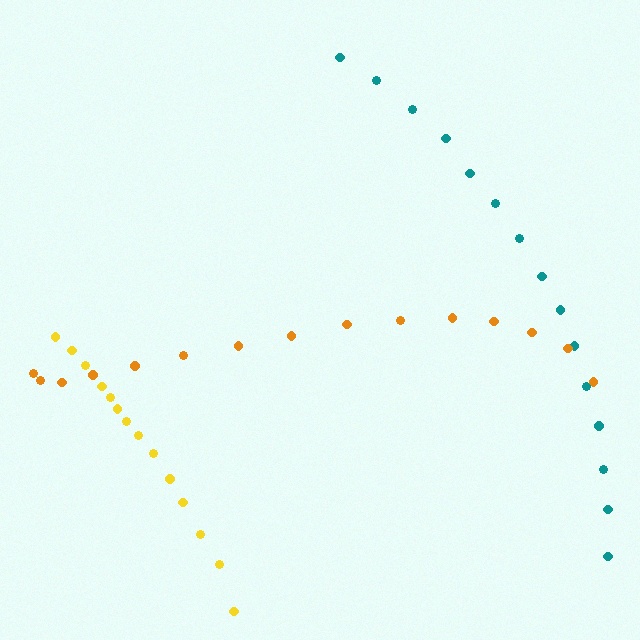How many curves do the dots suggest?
There are 3 distinct paths.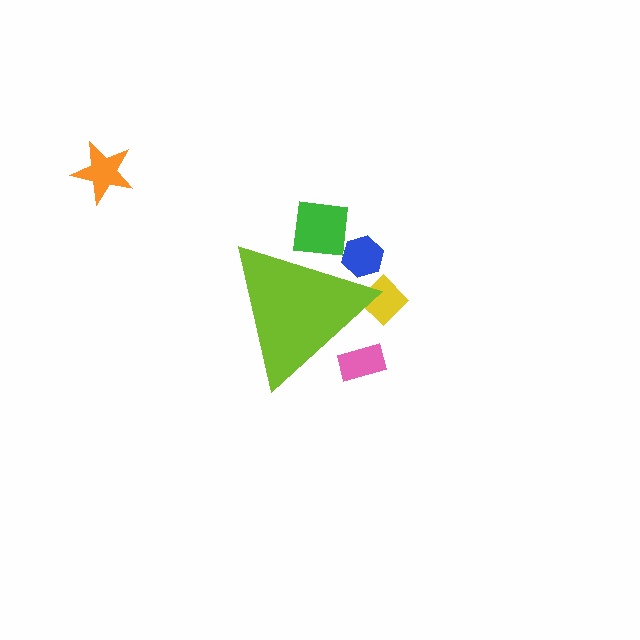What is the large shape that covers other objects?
A lime triangle.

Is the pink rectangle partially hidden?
Yes, the pink rectangle is partially hidden behind the lime triangle.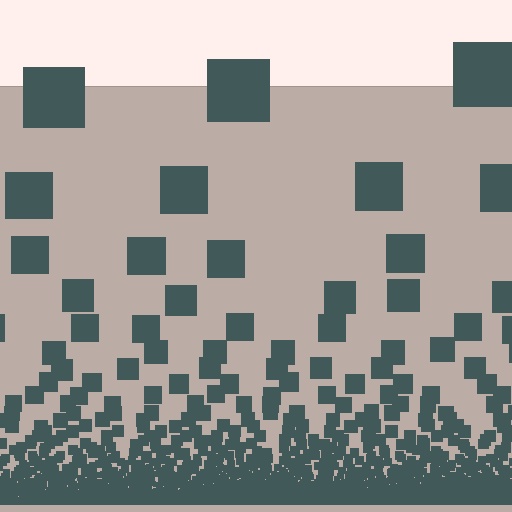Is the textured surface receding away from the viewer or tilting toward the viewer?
The surface appears to tilt toward the viewer. Texture elements get larger and sparser toward the top.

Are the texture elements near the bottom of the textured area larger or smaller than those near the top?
Smaller. The gradient is inverted — elements near the bottom are smaller and denser.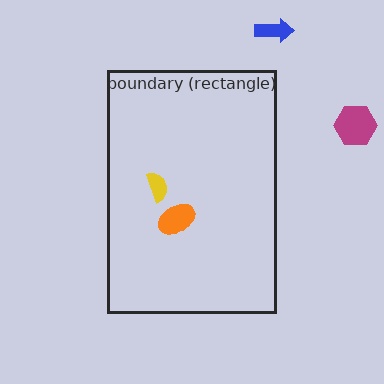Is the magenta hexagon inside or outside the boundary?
Outside.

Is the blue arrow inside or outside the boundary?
Outside.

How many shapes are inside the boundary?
2 inside, 2 outside.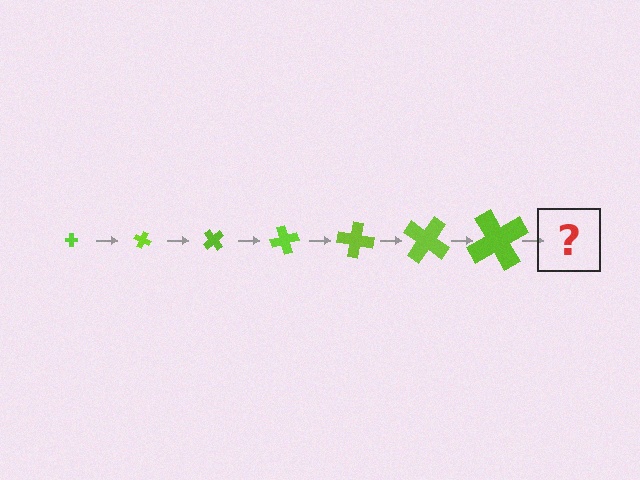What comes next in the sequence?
The next element should be a cross, larger than the previous one and rotated 175 degrees from the start.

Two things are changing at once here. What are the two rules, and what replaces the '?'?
The two rules are that the cross grows larger each step and it rotates 25 degrees each step. The '?' should be a cross, larger than the previous one and rotated 175 degrees from the start.